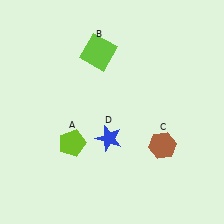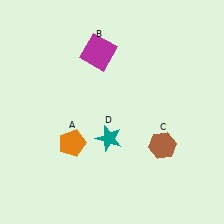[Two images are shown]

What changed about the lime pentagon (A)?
In Image 1, A is lime. In Image 2, it changed to orange.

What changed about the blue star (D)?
In Image 1, D is blue. In Image 2, it changed to teal.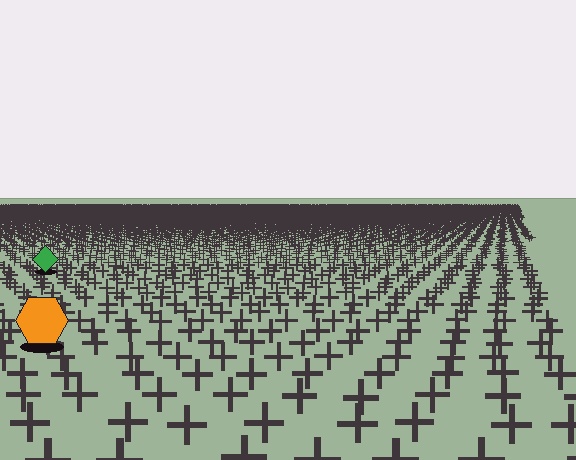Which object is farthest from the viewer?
The green diamond is farthest from the viewer. It appears smaller and the ground texture around it is denser.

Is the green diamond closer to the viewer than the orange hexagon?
No. The orange hexagon is closer — you can tell from the texture gradient: the ground texture is coarser near it.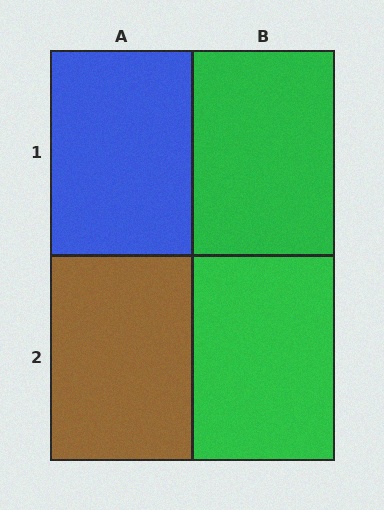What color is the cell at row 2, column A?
Brown.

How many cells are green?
2 cells are green.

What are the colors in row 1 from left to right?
Blue, green.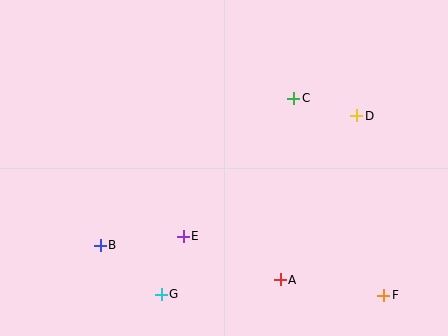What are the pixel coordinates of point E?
Point E is at (183, 236).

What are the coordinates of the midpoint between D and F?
The midpoint between D and F is at (370, 205).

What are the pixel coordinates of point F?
Point F is at (384, 295).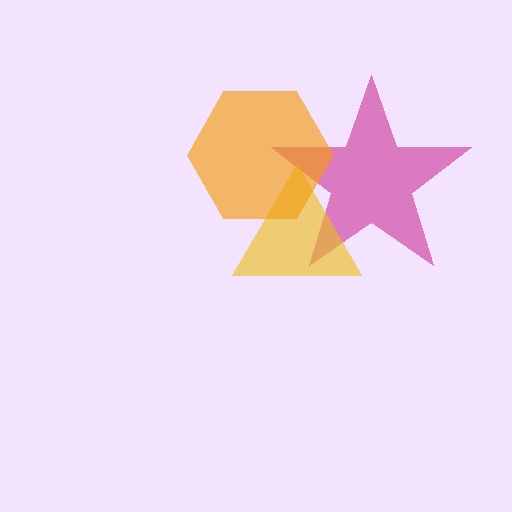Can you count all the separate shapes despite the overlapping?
Yes, there are 3 separate shapes.